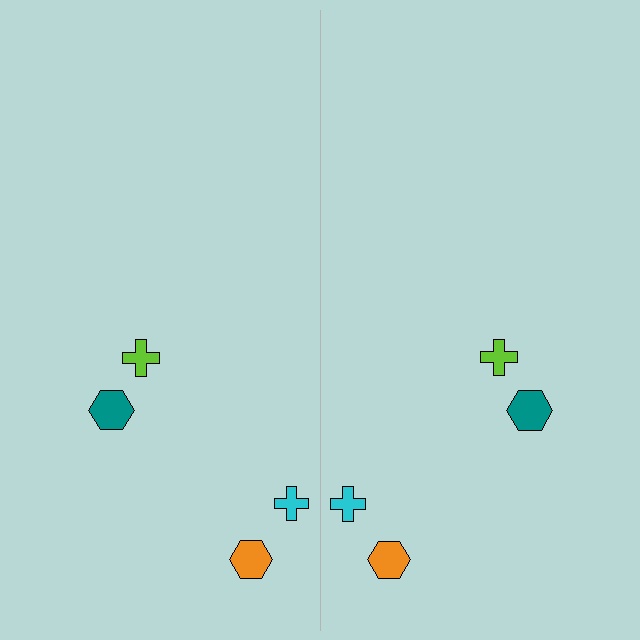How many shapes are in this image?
There are 8 shapes in this image.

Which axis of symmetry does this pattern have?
The pattern has a vertical axis of symmetry running through the center of the image.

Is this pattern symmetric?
Yes, this pattern has bilateral (reflection) symmetry.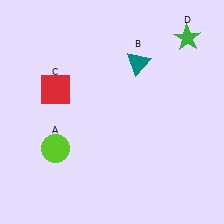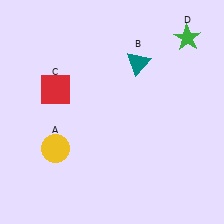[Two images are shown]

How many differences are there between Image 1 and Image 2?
There is 1 difference between the two images.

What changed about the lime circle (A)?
In Image 1, A is lime. In Image 2, it changed to yellow.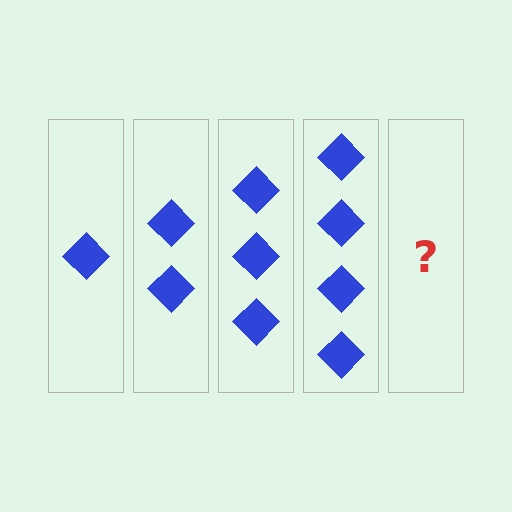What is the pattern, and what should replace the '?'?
The pattern is that each step adds one more diamond. The '?' should be 5 diamonds.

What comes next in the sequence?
The next element should be 5 diamonds.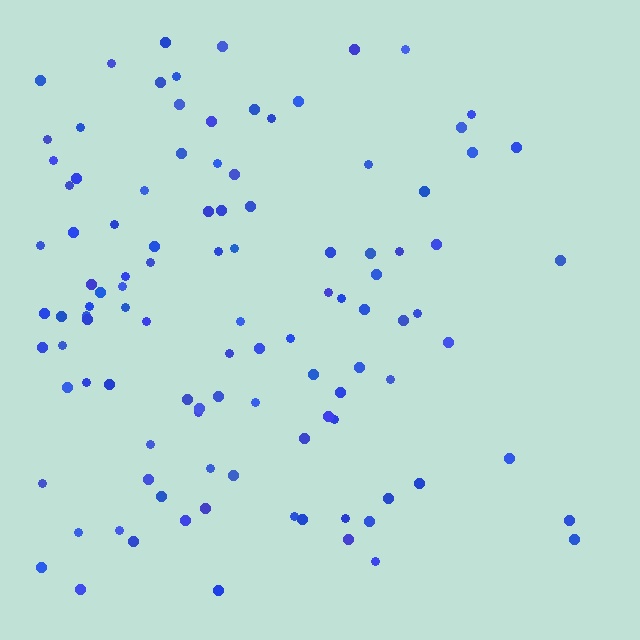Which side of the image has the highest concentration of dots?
The left.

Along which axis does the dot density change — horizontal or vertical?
Horizontal.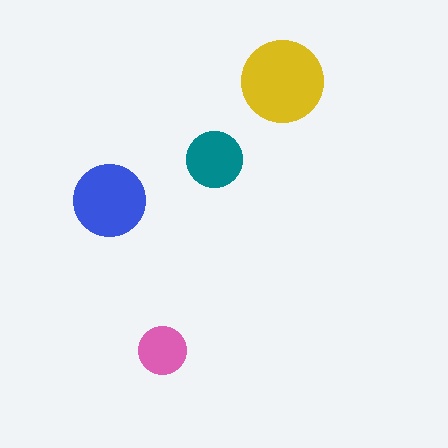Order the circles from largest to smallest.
the yellow one, the blue one, the teal one, the pink one.